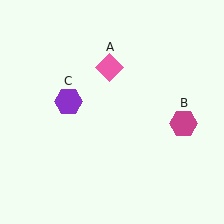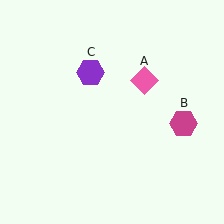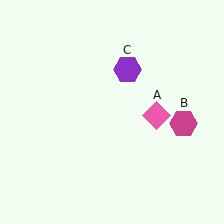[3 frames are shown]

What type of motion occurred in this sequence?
The pink diamond (object A), purple hexagon (object C) rotated clockwise around the center of the scene.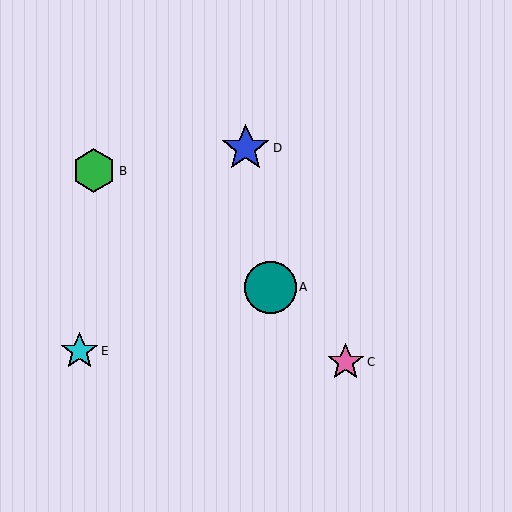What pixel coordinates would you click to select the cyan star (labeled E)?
Click at (80, 351) to select the cyan star E.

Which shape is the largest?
The teal circle (labeled A) is the largest.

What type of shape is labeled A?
Shape A is a teal circle.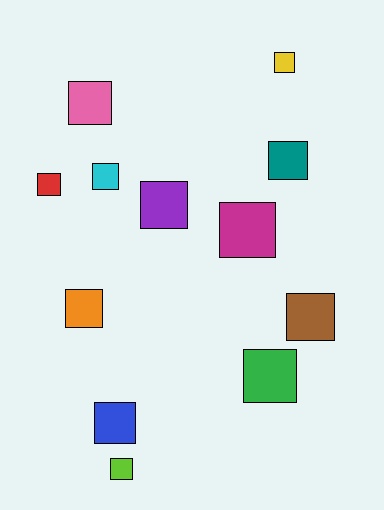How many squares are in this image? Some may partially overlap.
There are 12 squares.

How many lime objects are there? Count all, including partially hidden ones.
There is 1 lime object.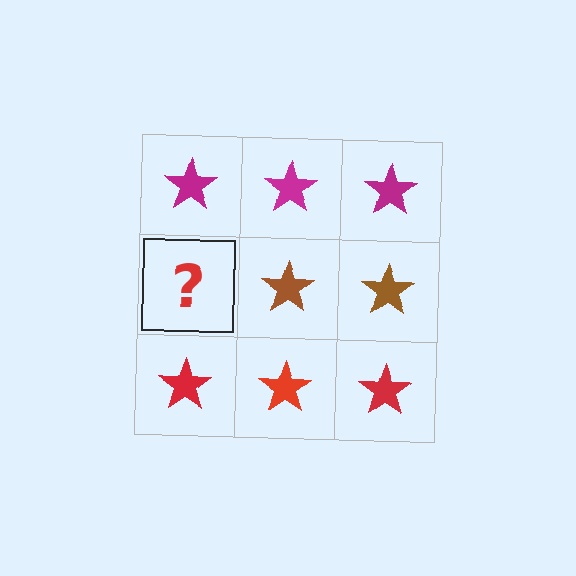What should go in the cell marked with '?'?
The missing cell should contain a brown star.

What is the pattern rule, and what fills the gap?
The rule is that each row has a consistent color. The gap should be filled with a brown star.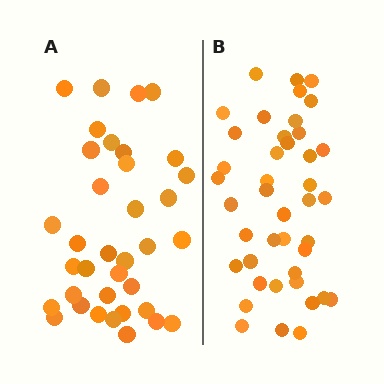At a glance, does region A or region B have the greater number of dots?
Region B (the right region) has more dots.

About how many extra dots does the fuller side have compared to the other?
Region B has about 6 more dots than region A.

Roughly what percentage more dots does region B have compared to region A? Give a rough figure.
About 15% more.